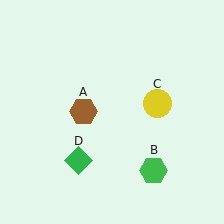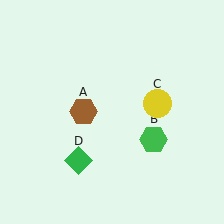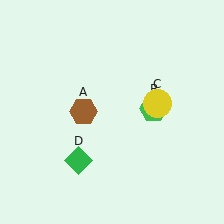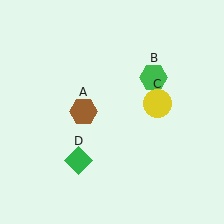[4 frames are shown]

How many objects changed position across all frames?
1 object changed position: green hexagon (object B).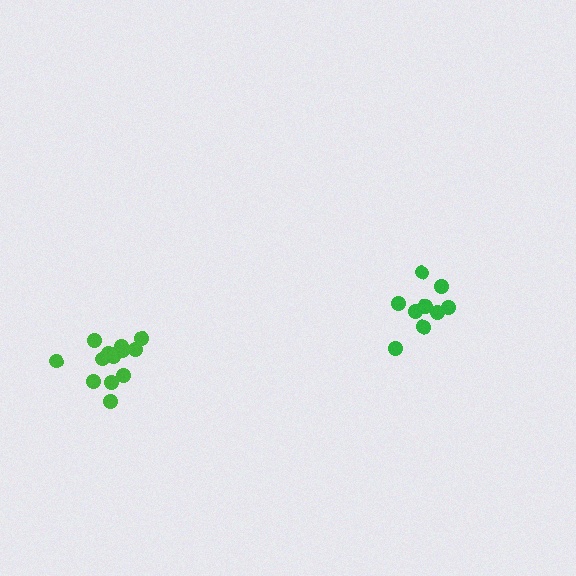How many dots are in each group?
Group 1: 14 dots, Group 2: 9 dots (23 total).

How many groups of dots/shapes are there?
There are 2 groups.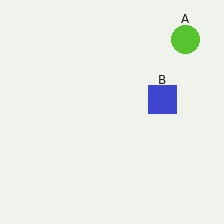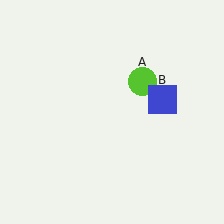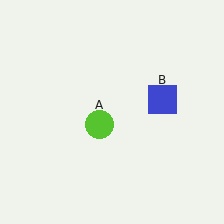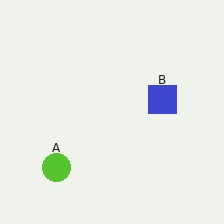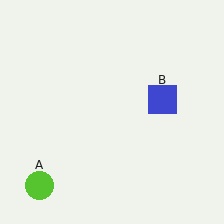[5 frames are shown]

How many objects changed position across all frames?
1 object changed position: lime circle (object A).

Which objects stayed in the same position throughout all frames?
Blue square (object B) remained stationary.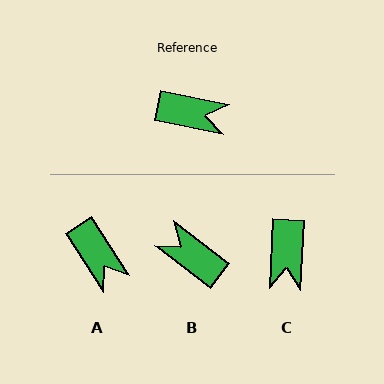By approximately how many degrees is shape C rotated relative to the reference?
Approximately 81 degrees clockwise.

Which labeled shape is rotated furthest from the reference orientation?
B, about 154 degrees away.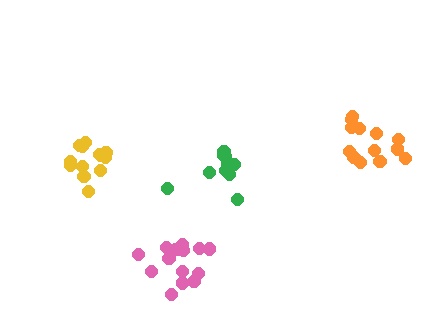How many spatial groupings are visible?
There are 4 spatial groupings.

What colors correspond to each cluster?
The clusters are colored: orange, yellow, green, pink.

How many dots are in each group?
Group 1: 14 dots, Group 2: 13 dots, Group 3: 11 dots, Group 4: 15 dots (53 total).